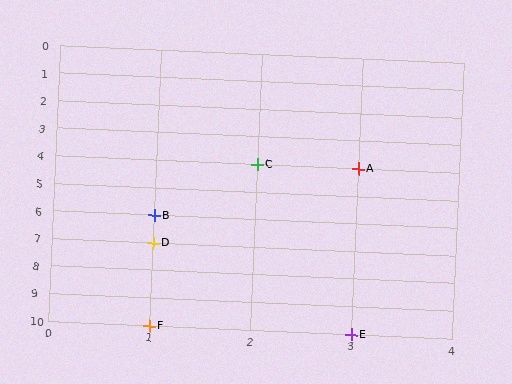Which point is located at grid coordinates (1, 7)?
Point D is at (1, 7).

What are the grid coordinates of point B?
Point B is at grid coordinates (1, 6).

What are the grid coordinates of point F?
Point F is at grid coordinates (1, 10).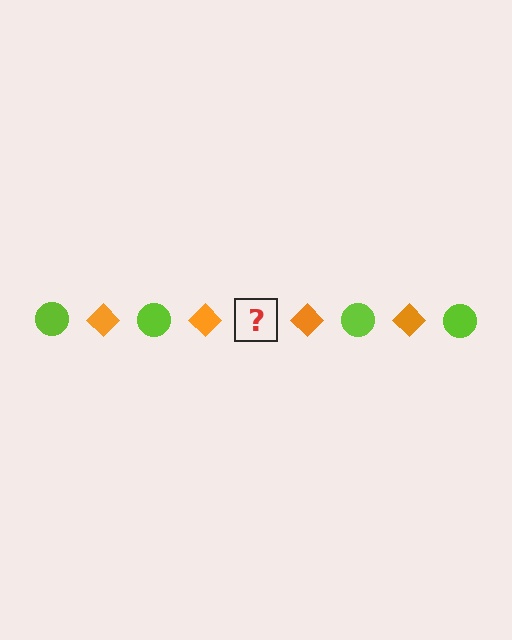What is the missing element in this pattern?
The missing element is a lime circle.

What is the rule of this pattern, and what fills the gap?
The rule is that the pattern alternates between lime circle and orange diamond. The gap should be filled with a lime circle.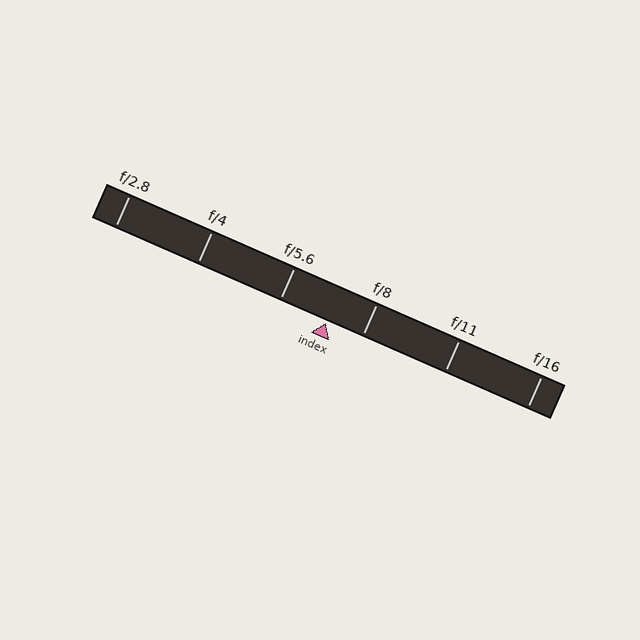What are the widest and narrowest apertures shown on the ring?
The widest aperture shown is f/2.8 and the narrowest is f/16.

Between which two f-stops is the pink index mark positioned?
The index mark is between f/5.6 and f/8.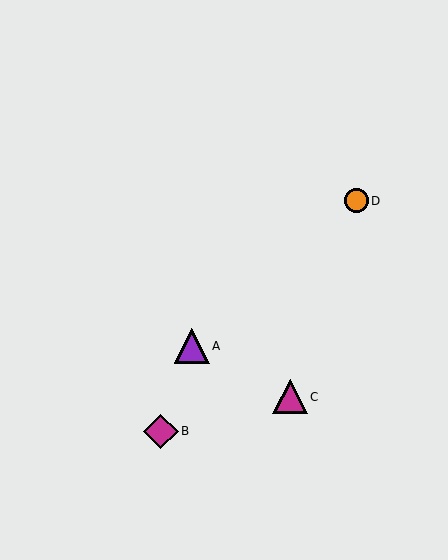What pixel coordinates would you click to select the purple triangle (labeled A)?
Click at (192, 346) to select the purple triangle A.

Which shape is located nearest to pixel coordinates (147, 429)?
The magenta diamond (labeled B) at (161, 431) is nearest to that location.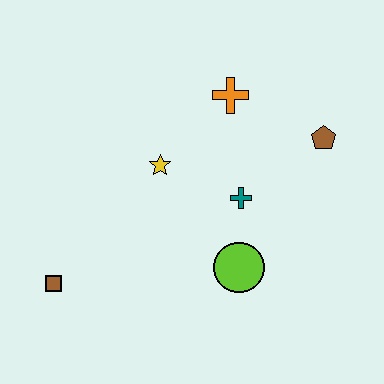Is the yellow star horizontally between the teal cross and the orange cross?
No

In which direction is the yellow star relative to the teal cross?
The yellow star is to the left of the teal cross.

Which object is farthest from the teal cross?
The brown square is farthest from the teal cross.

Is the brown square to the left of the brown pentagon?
Yes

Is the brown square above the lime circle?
No